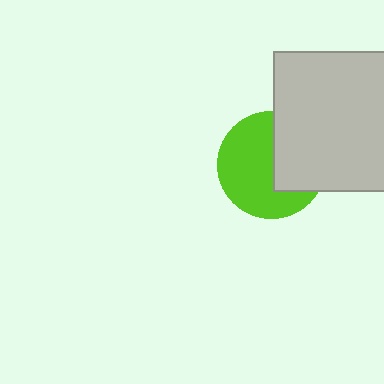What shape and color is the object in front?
The object in front is a light gray square.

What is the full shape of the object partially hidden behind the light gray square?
The partially hidden object is a lime circle.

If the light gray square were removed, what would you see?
You would see the complete lime circle.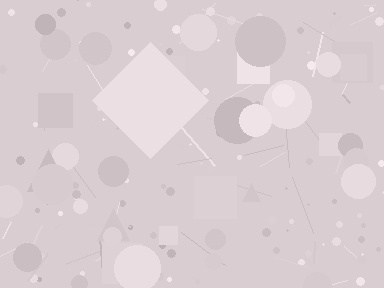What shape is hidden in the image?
A diamond is hidden in the image.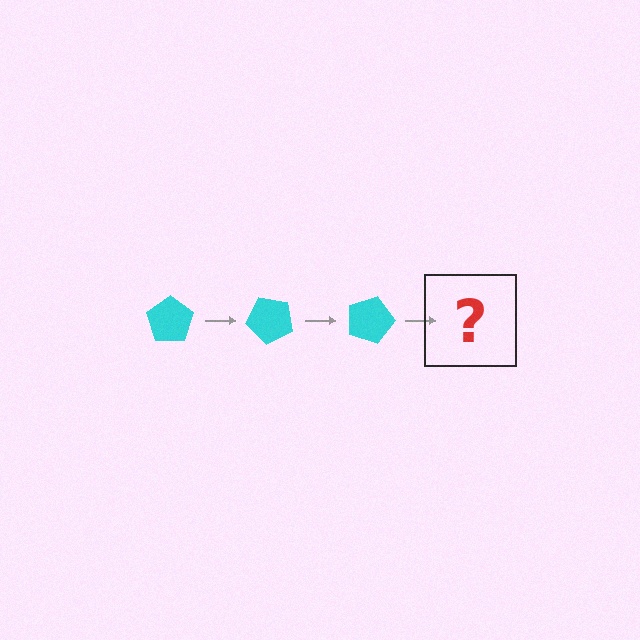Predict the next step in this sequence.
The next step is a cyan pentagon rotated 135 degrees.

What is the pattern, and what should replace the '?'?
The pattern is that the pentagon rotates 45 degrees each step. The '?' should be a cyan pentagon rotated 135 degrees.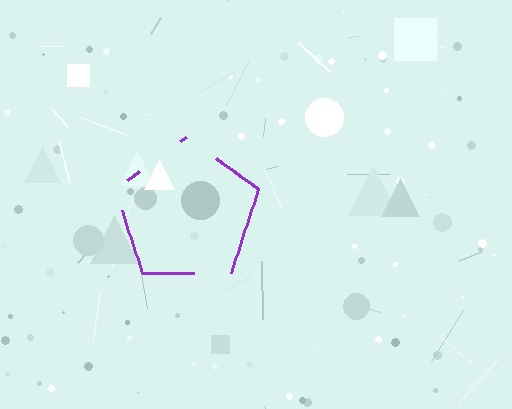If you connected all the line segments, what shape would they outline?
They would outline a pentagon.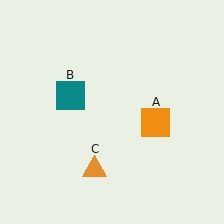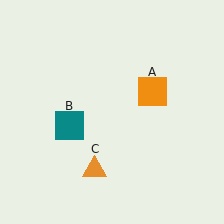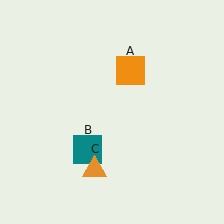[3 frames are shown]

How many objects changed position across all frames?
2 objects changed position: orange square (object A), teal square (object B).